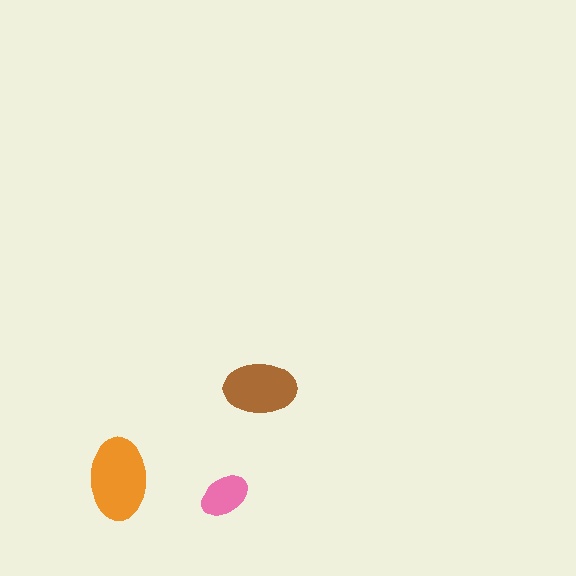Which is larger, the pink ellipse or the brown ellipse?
The brown one.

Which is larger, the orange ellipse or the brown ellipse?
The orange one.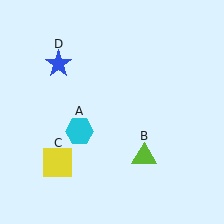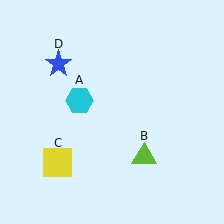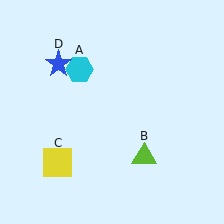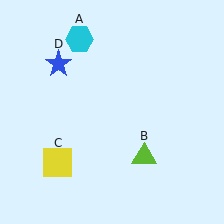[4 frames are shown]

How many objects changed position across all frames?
1 object changed position: cyan hexagon (object A).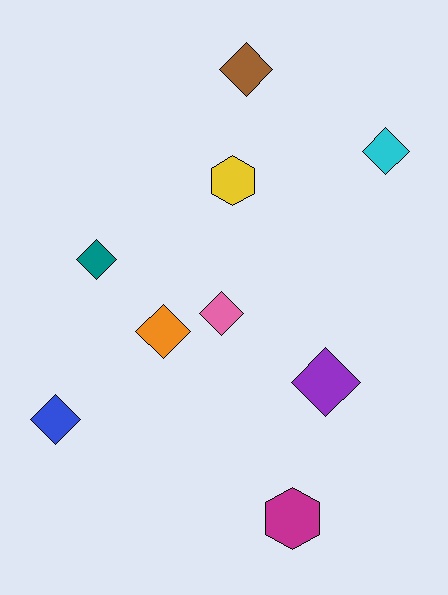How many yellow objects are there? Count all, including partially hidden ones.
There is 1 yellow object.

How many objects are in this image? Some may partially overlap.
There are 9 objects.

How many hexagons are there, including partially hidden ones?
There are 2 hexagons.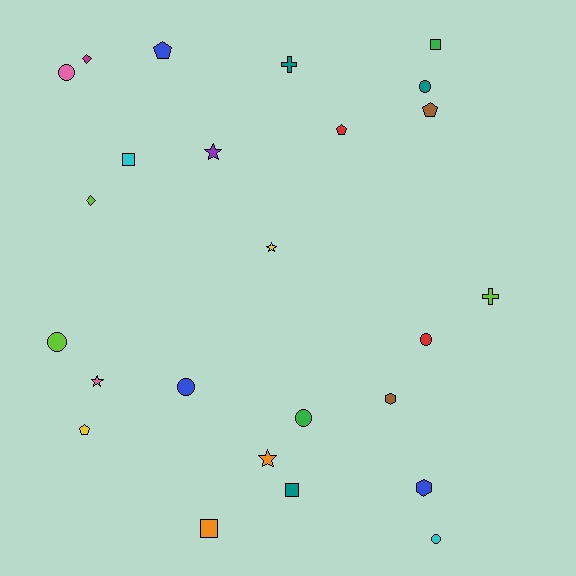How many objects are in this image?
There are 25 objects.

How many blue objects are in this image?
There are 3 blue objects.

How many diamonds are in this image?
There are 2 diamonds.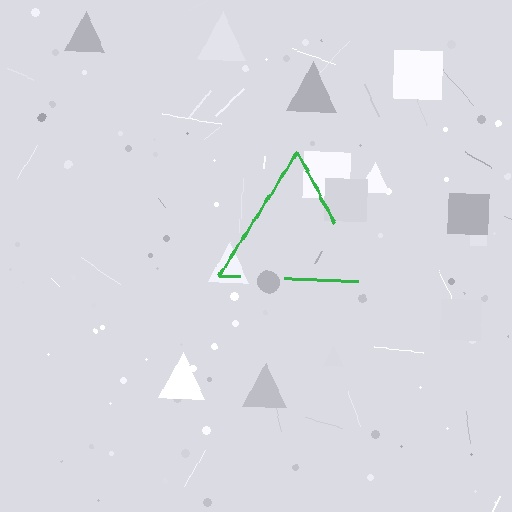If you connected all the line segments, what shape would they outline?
They would outline a triangle.